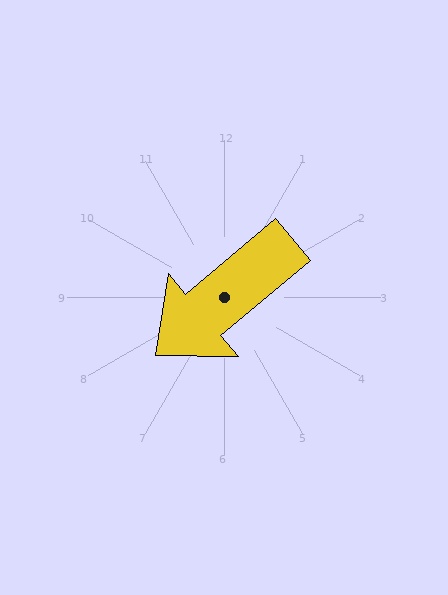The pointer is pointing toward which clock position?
Roughly 8 o'clock.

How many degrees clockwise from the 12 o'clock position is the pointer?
Approximately 230 degrees.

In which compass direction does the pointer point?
Southwest.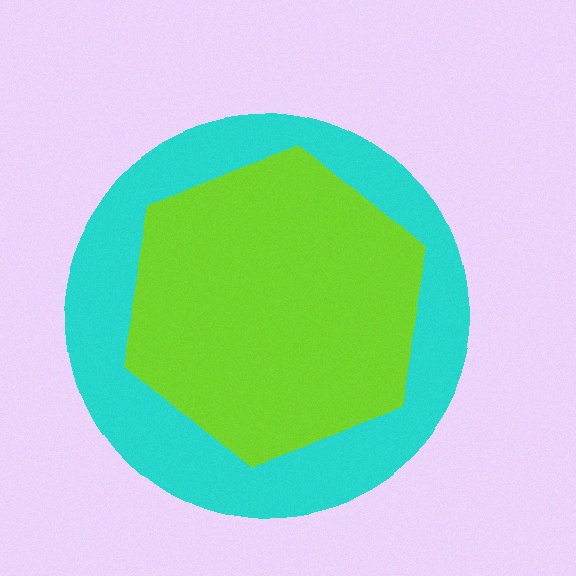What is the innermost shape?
The lime hexagon.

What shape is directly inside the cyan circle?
The lime hexagon.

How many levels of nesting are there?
2.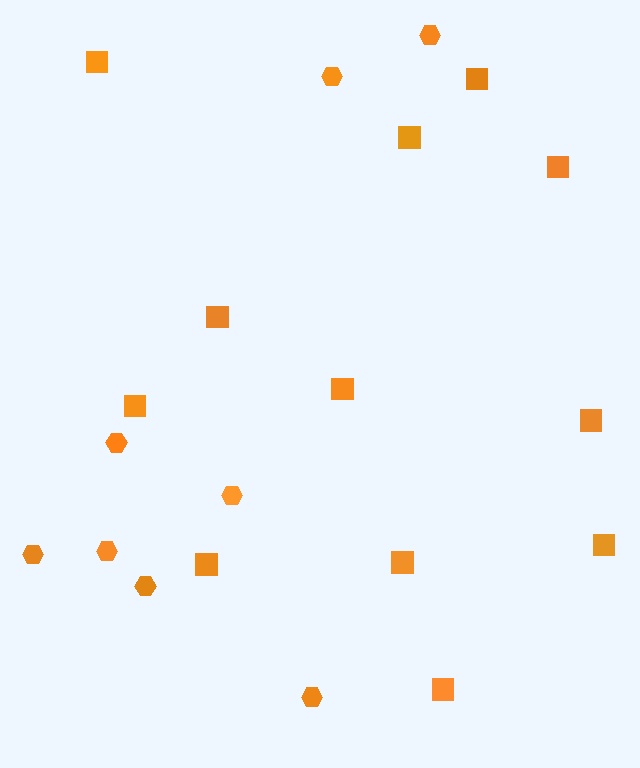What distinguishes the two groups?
There are 2 groups: one group of hexagons (8) and one group of squares (12).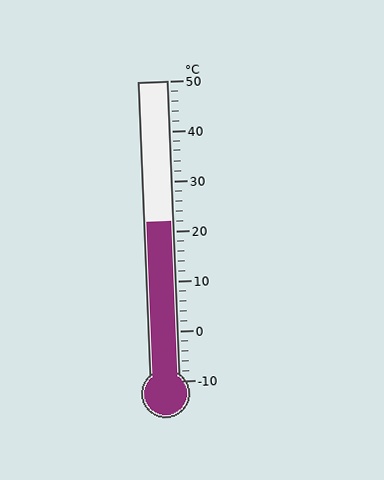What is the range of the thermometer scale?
The thermometer scale ranges from -10°C to 50°C.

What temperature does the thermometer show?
The thermometer shows approximately 22°C.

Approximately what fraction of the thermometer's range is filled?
The thermometer is filled to approximately 55% of its range.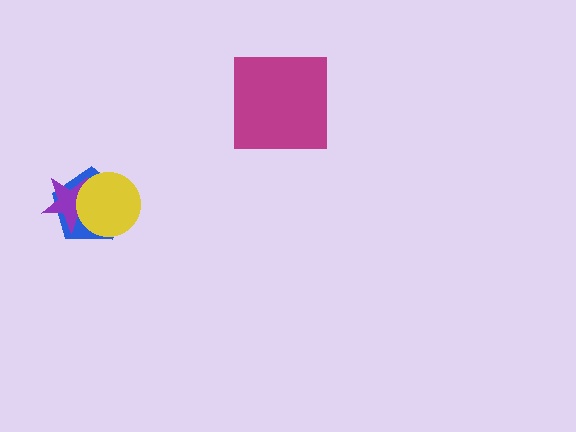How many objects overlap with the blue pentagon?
2 objects overlap with the blue pentagon.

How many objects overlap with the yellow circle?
2 objects overlap with the yellow circle.